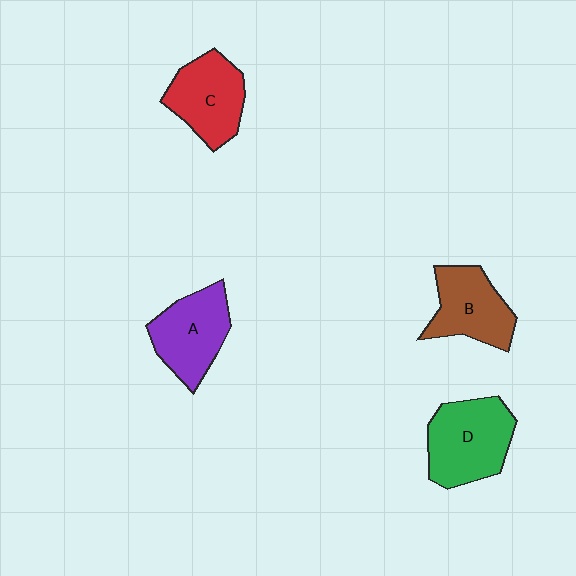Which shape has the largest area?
Shape D (green).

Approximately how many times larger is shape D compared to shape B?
Approximately 1.2 times.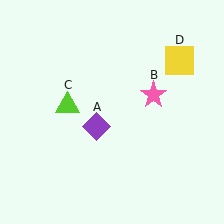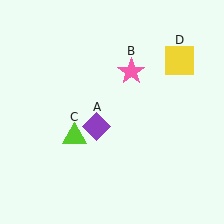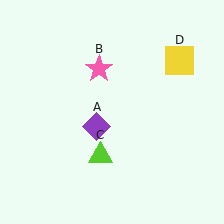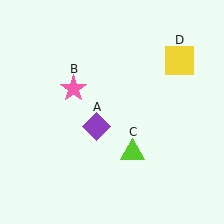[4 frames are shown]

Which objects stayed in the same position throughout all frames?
Purple diamond (object A) and yellow square (object D) remained stationary.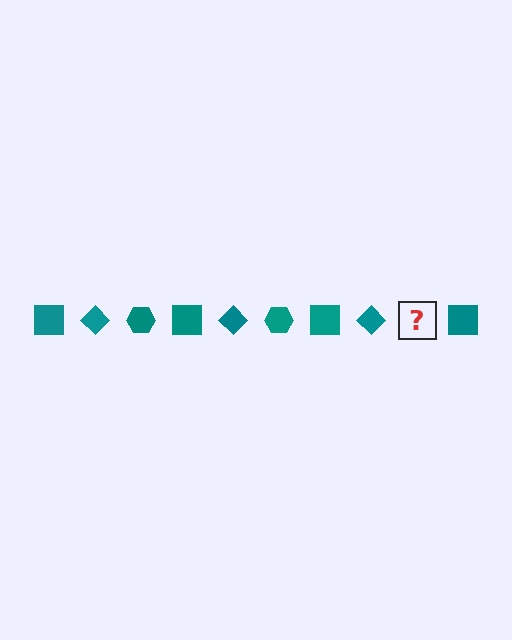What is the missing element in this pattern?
The missing element is a teal hexagon.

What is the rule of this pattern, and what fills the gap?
The rule is that the pattern cycles through square, diamond, hexagon shapes in teal. The gap should be filled with a teal hexagon.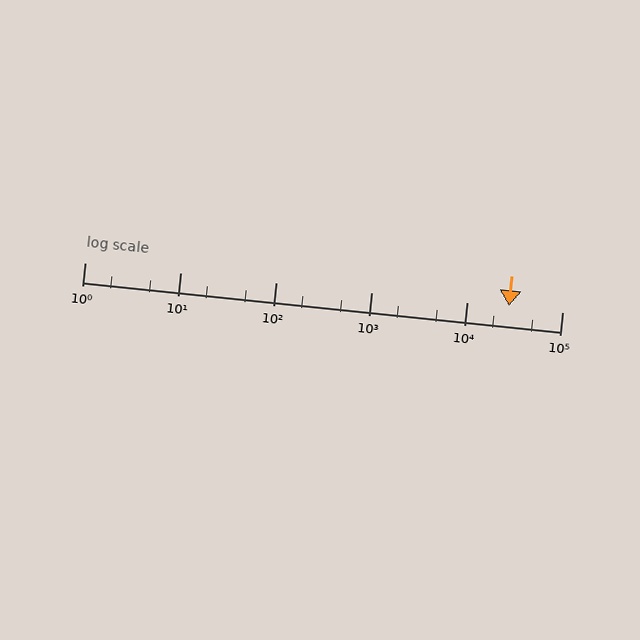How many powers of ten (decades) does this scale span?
The scale spans 5 decades, from 1 to 100000.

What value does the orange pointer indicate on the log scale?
The pointer indicates approximately 28000.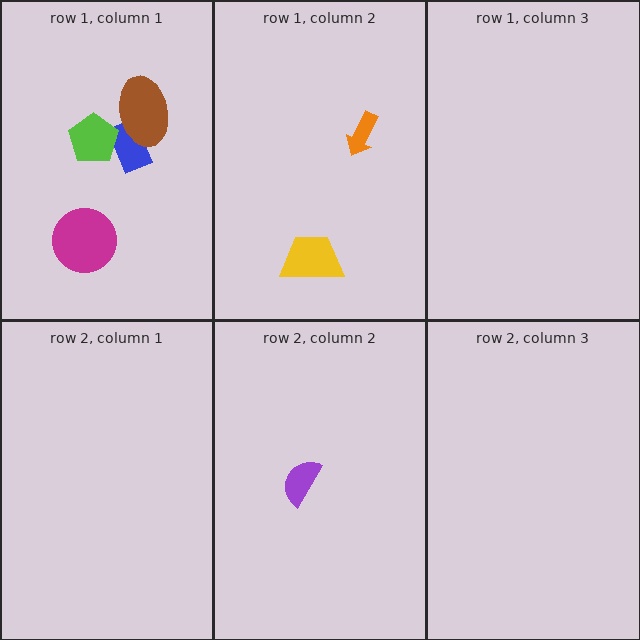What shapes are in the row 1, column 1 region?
The blue rectangle, the brown ellipse, the lime pentagon, the magenta circle.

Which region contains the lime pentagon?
The row 1, column 1 region.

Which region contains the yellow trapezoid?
The row 1, column 2 region.